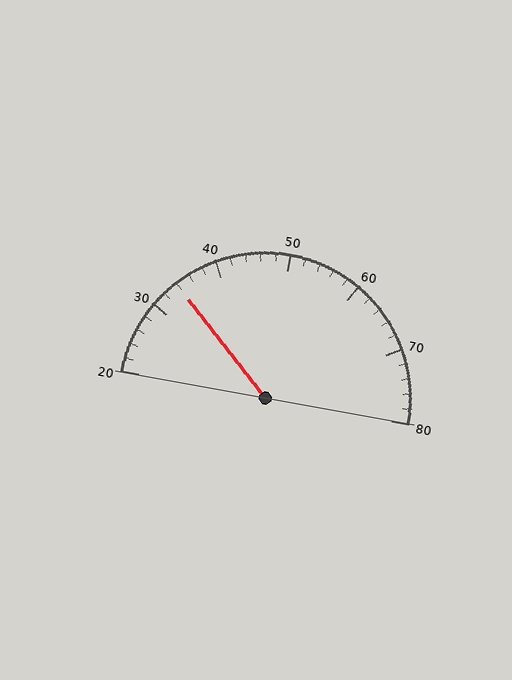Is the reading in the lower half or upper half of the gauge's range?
The reading is in the lower half of the range (20 to 80).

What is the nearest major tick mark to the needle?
The nearest major tick mark is 30.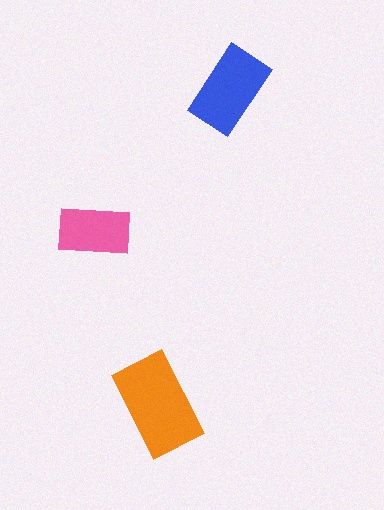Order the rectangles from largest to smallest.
the orange one, the blue one, the pink one.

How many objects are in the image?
There are 3 objects in the image.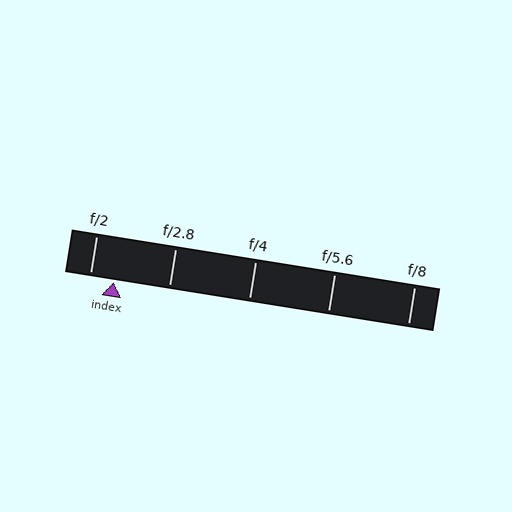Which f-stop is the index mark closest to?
The index mark is closest to f/2.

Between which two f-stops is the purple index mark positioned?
The index mark is between f/2 and f/2.8.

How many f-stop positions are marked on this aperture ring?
There are 5 f-stop positions marked.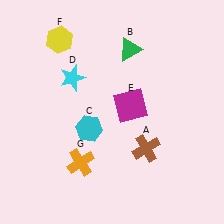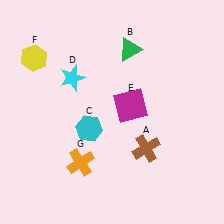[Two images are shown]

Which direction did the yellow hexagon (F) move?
The yellow hexagon (F) moved left.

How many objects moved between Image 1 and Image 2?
1 object moved between the two images.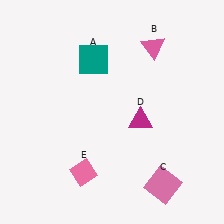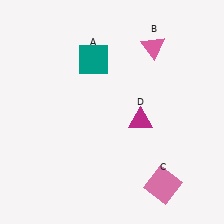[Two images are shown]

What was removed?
The pink diamond (E) was removed in Image 2.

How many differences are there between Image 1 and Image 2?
There is 1 difference between the two images.